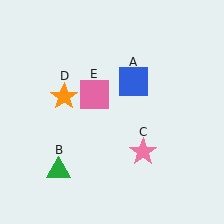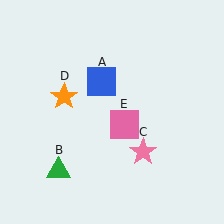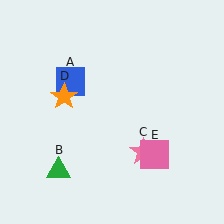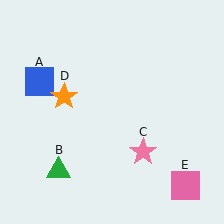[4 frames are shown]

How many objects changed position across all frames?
2 objects changed position: blue square (object A), pink square (object E).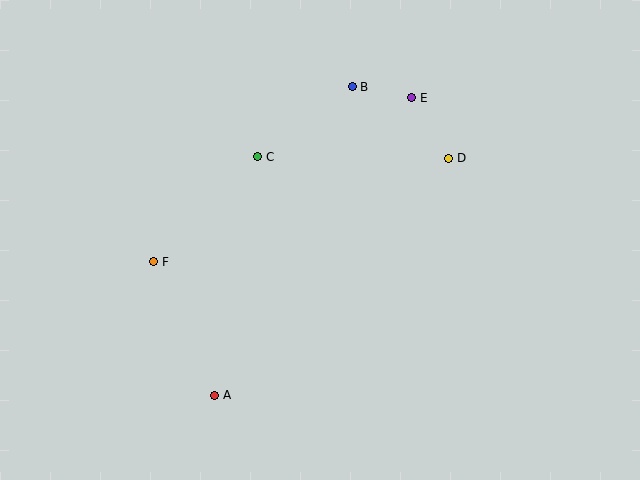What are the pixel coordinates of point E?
Point E is at (412, 98).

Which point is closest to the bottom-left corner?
Point A is closest to the bottom-left corner.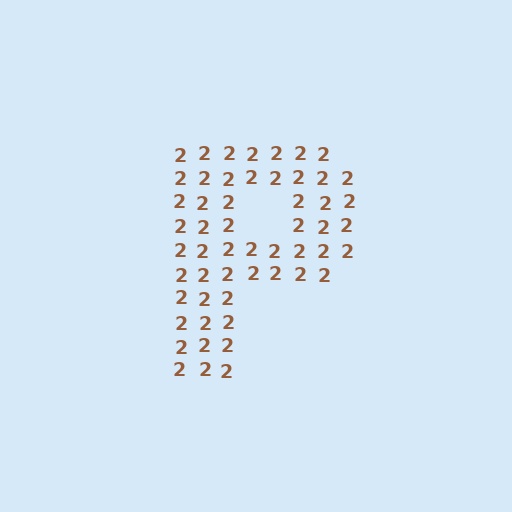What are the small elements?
The small elements are digit 2's.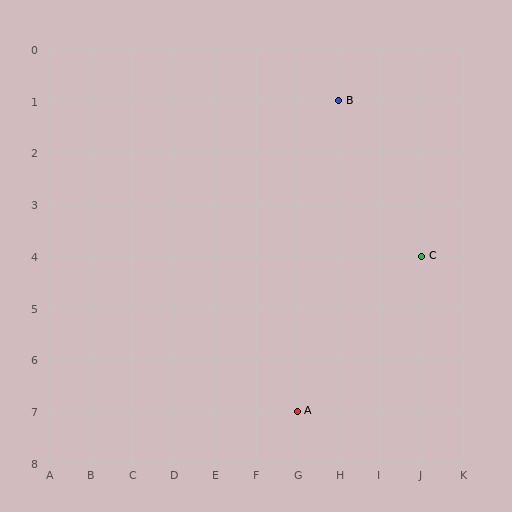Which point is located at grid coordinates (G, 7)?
Point A is at (G, 7).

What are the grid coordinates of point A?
Point A is at grid coordinates (G, 7).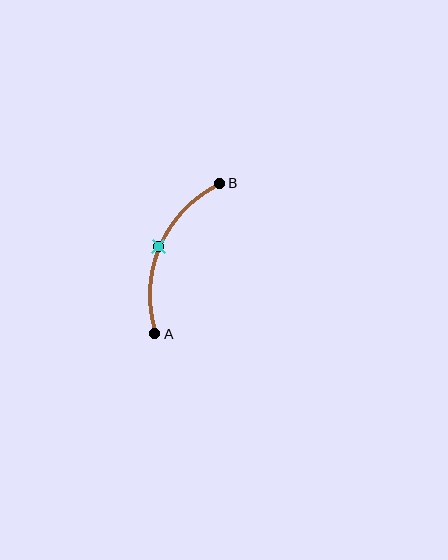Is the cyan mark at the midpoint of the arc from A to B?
Yes. The cyan mark lies on the arc at equal arc-length from both A and B — it is the arc midpoint.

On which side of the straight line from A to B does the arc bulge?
The arc bulges to the left of the straight line connecting A and B.